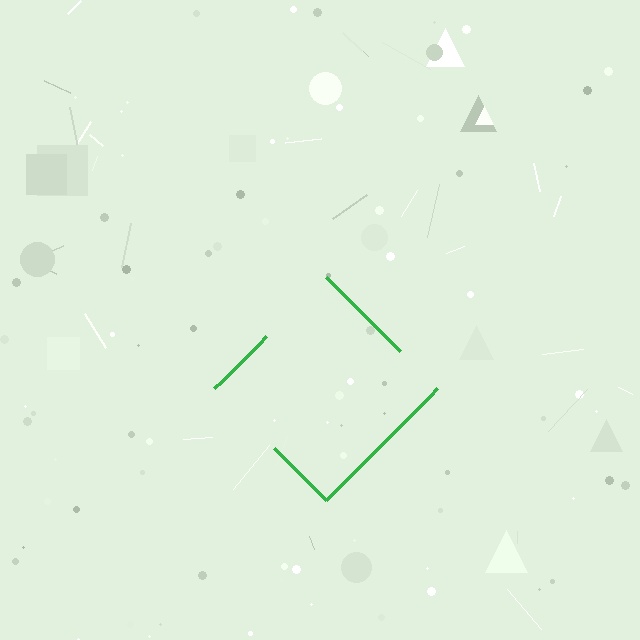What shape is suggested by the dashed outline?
The dashed outline suggests a diamond.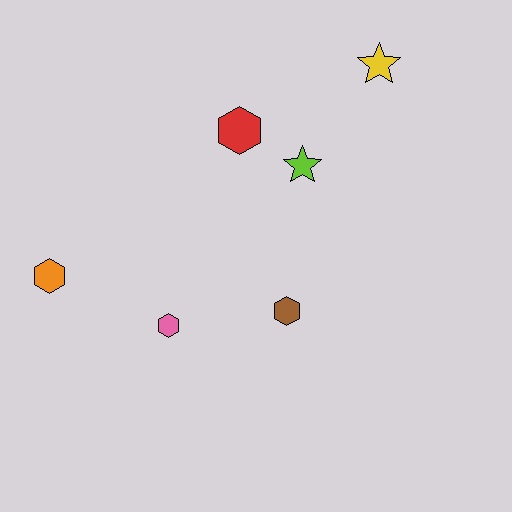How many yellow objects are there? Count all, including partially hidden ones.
There is 1 yellow object.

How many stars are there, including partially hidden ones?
There are 2 stars.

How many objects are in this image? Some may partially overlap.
There are 6 objects.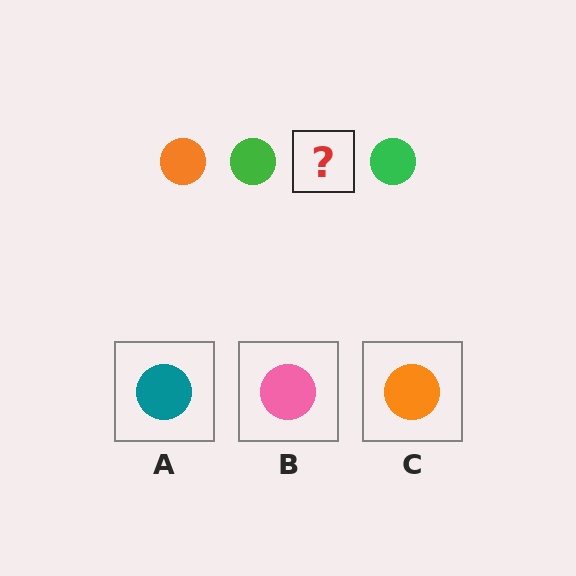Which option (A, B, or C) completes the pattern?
C.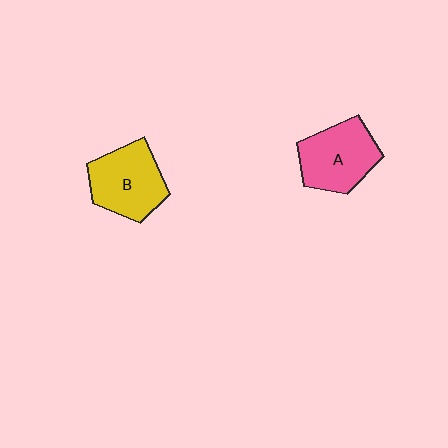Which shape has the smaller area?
Shape A (pink).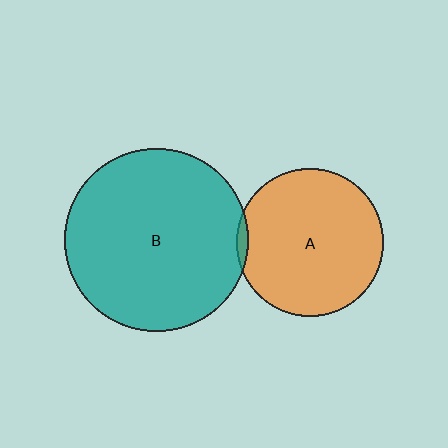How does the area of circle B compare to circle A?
Approximately 1.5 times.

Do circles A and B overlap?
Yes.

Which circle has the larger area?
Circle B (teal).